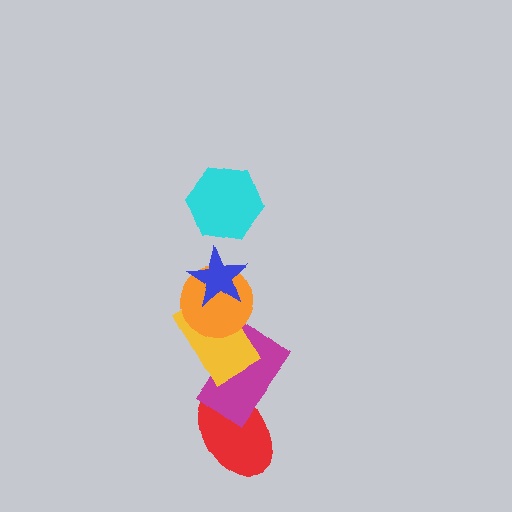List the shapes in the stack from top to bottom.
From top to bottom: the cyan hexagon, the blue star, the orange circle, the yellow rectangle, the magenta rectangle, the red ellipse.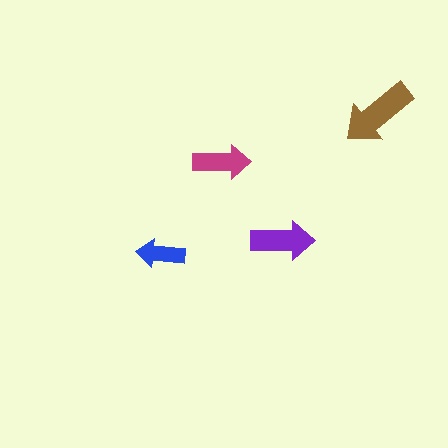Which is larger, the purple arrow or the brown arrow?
The brown one.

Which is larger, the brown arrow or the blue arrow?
The brown one.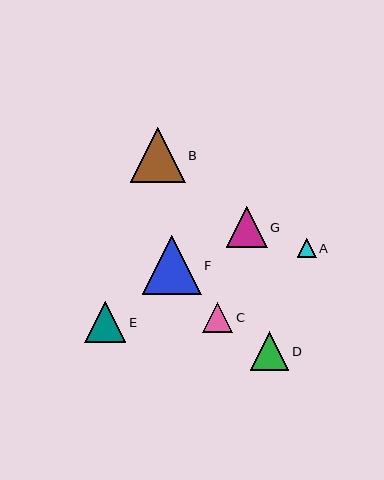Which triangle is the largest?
Triangle F is the largest with a size of approximately 59 pixels.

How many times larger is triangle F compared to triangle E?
Triangle F is approximately 1.4 times the size of triangle E.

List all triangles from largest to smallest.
From largest to smallest: F, B, G, E, D, C, A.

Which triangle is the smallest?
Triangle A is the smallest with a size of approximately 19 pixels.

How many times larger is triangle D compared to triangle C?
Triangle D is approximately 1.3 times the size of triangle C.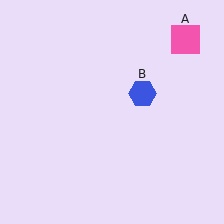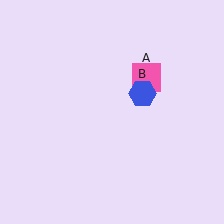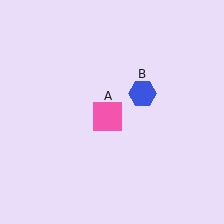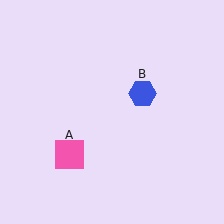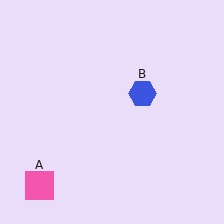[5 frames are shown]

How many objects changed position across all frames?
1 object changed position: pink square (object A).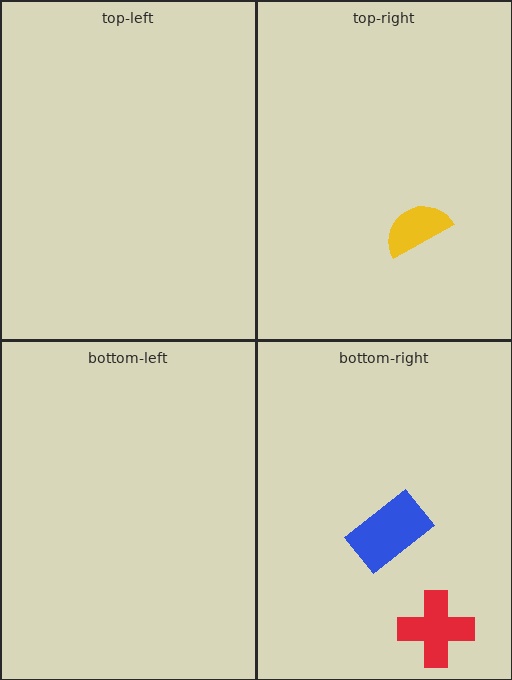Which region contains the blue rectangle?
The bottom-right region.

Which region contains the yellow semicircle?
The top-right region.